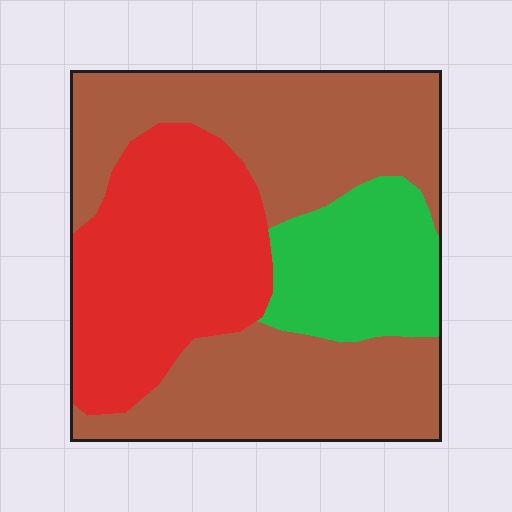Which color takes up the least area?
Green, at roughly 15%.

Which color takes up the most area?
Brown, at roughly 50%.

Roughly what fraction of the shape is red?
Red covers roughly 30% of the shape.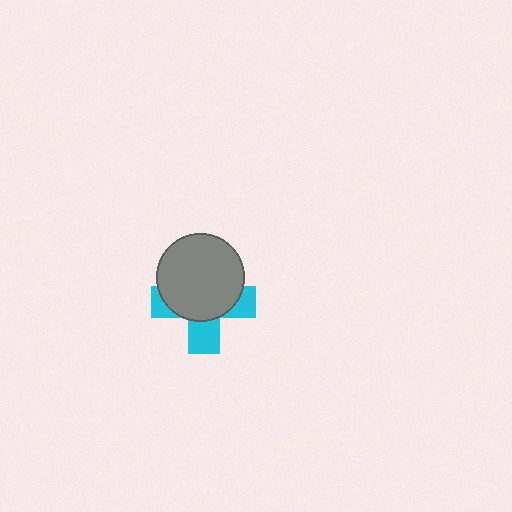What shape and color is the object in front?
The object in front is a gray circle.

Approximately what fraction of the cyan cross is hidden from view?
Roughly 63% of the cyan cross is hidden behind the gray circle.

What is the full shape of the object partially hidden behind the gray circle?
The partially hidden object is a cyan cross.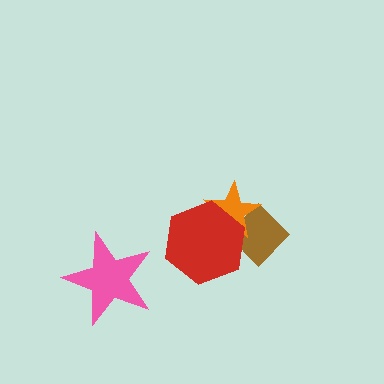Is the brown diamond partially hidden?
Yes, it is partially covered by another shape.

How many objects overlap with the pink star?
0 objects overlap with the pink star.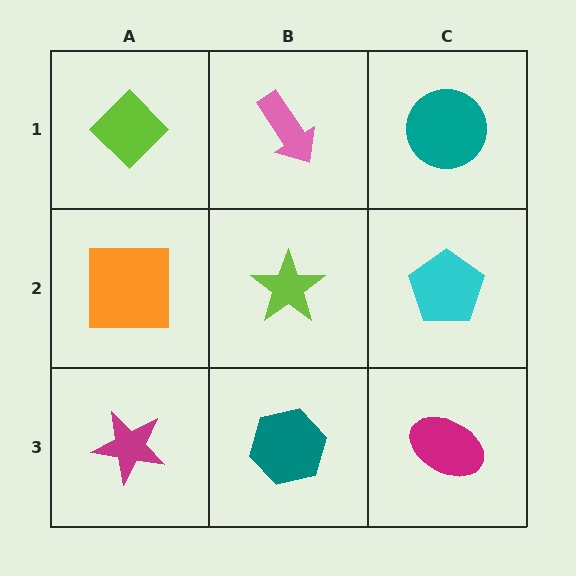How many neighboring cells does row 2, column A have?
3.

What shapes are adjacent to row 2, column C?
A teal circle (row 1, column C), a magenta ellipse (row 3, column C), a lime star (row 2, column B).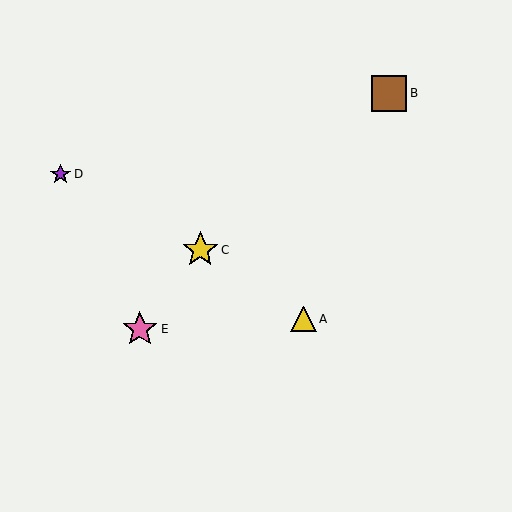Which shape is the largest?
The yellow star (labeled C) is the largest.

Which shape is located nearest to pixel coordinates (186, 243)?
The yellow star (labeled C) at (200, 250) is nearest to that location.